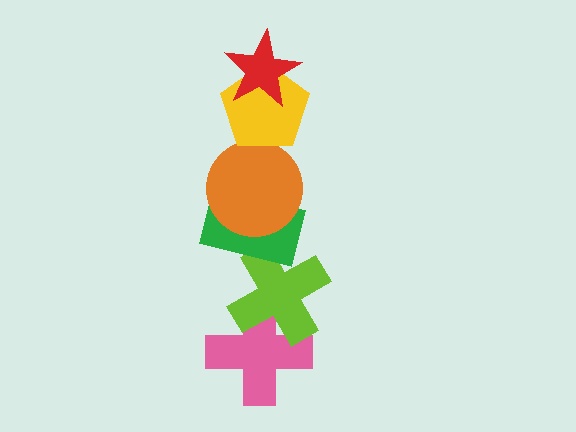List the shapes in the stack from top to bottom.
From top to bottom: the red star, the yellow pentagon, the orange circle, the green rectangle, the lime cross, the pink cross.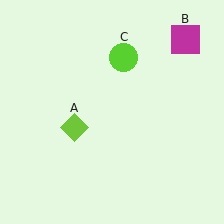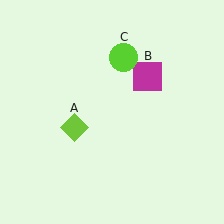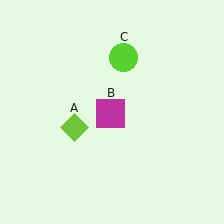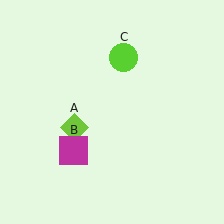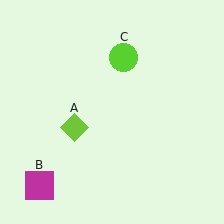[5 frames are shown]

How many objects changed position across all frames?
1 object changed position: magenta square (object B).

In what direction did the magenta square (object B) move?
The magenta square (object B) moved down and to the left.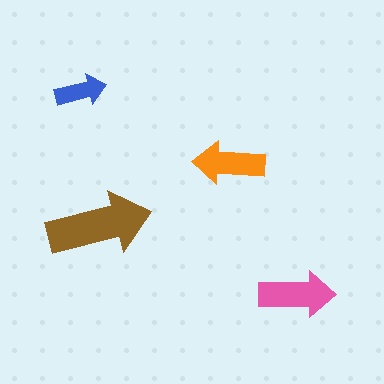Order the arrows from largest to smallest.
the brown one, the pink one, the orange one, the blue one.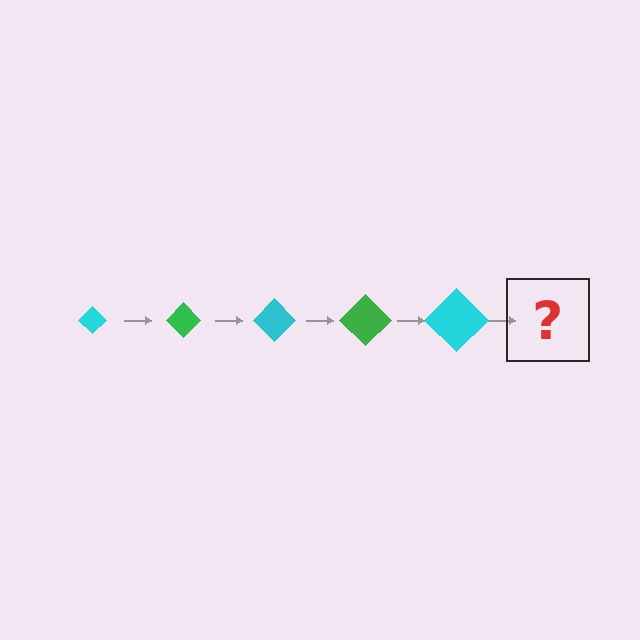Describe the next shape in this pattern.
It should be a green diamond, larger than the previous one.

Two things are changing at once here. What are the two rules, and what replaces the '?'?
The two rules are that the diamond grows larger each step and the color cycles through cyan and green. The '?' should be a green diamond, larger than the previous one.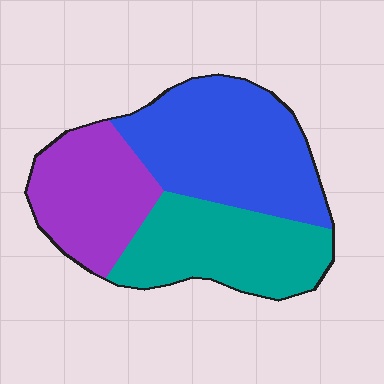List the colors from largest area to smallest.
From largest to smallest: blue, teal, purple.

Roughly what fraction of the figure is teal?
Teal covers around 30% of the figure.